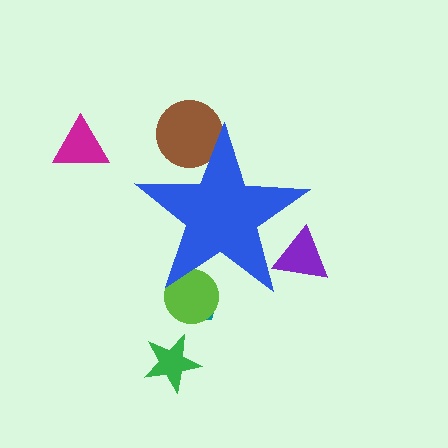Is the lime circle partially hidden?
Yes, the lime circle is partially hidden behind the blue star.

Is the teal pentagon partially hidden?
Yes, the teal pentagon is partially hidden behind the blue star.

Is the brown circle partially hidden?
Yes, the brown circle is partially hidden behind the blue star.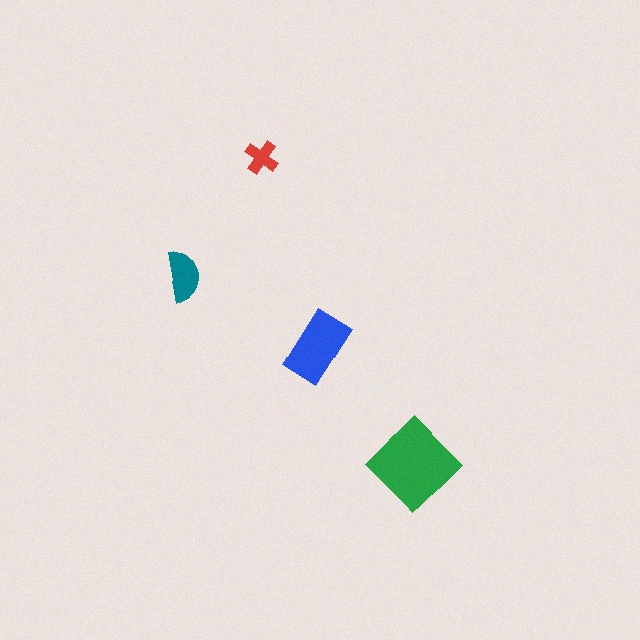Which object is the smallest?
The red cross.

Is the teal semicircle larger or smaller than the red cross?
Larger.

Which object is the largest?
The green diamond.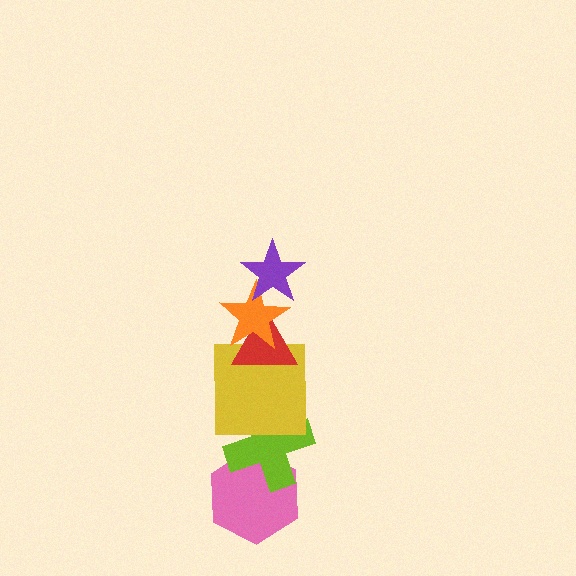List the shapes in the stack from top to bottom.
From top to bottom: the purple star, the orange star, the red triangle, the yellow square, the lime cross, the pink hexagon.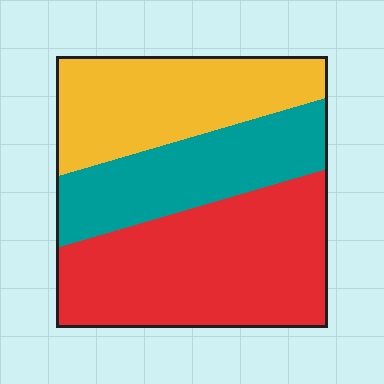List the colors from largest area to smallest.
From largest to smallest: red, yellow, teal.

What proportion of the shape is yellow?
Yellow covers about 30% of the shape.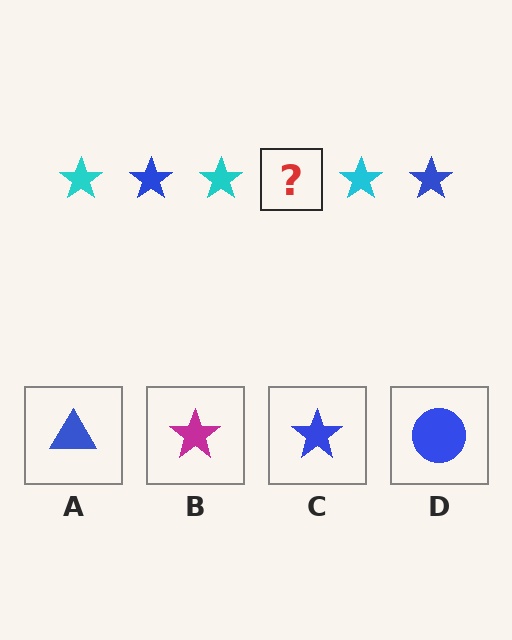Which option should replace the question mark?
Option C.